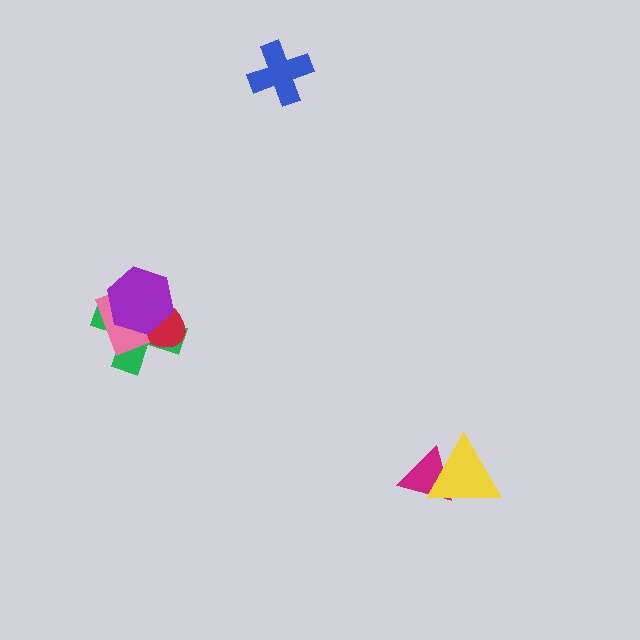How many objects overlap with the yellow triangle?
1 object overlaps with the yellow triangle.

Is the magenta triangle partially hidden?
Yes, it is partially covered by another shape.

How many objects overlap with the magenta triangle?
1 object overlaps with the magenta triangle.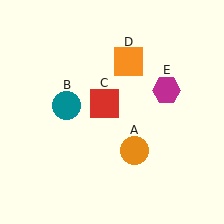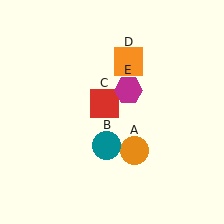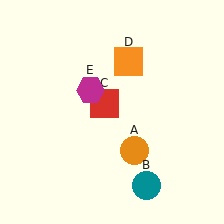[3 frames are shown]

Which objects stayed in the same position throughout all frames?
Orange circle (object A) and red square (object C) and orange square (object D) remained stationary.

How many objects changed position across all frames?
2 objects changed position: teal circle (object B), magenta hexagon (object E).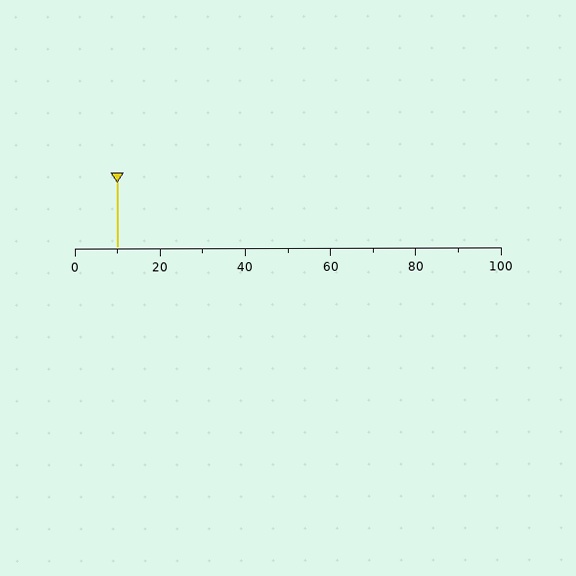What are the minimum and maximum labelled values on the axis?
The axis runs from 0 to 100.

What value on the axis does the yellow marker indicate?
The marker indicates approximately 10.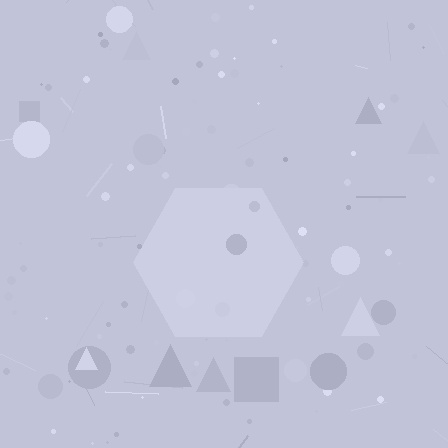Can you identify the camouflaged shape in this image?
The camouflaged shape is a hexagon.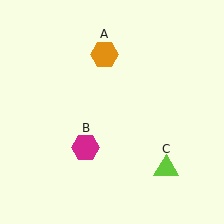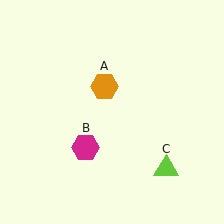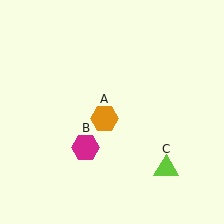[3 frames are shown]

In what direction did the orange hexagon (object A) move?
The orange hexagon (object A) moved down.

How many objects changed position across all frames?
1 object changed position: orange hexagon (object A).